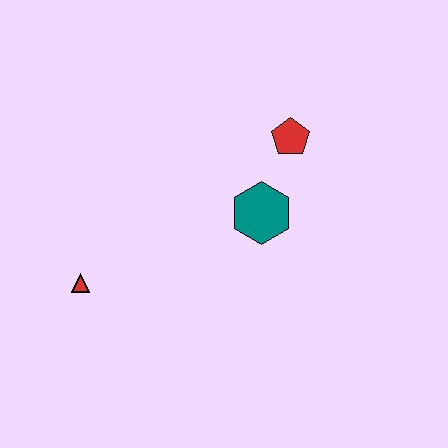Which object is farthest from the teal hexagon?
The red triangle is farthest from the teal hexagon.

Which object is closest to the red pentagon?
The teal hexagon is closest to the red pentagon.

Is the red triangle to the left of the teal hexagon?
Yes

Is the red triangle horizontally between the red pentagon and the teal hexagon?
No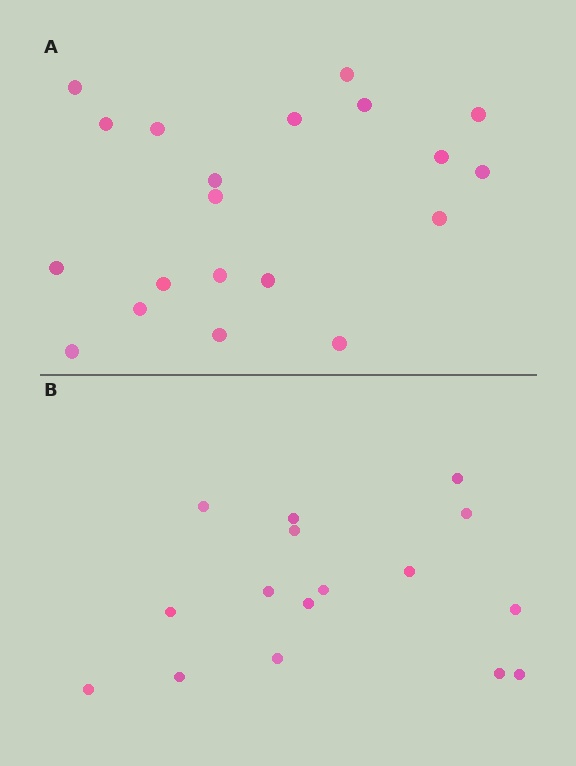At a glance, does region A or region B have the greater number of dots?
Region A (the top region) has more dots.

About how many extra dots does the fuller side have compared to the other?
Region A has about 4 more dots than region B.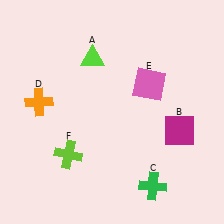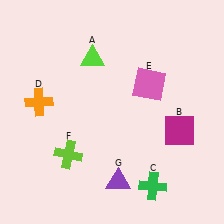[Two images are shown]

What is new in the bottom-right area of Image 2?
A purple triangle (G) was added in the bottom-right area of Image 2.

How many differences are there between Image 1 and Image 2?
There is 1 difference between the two images.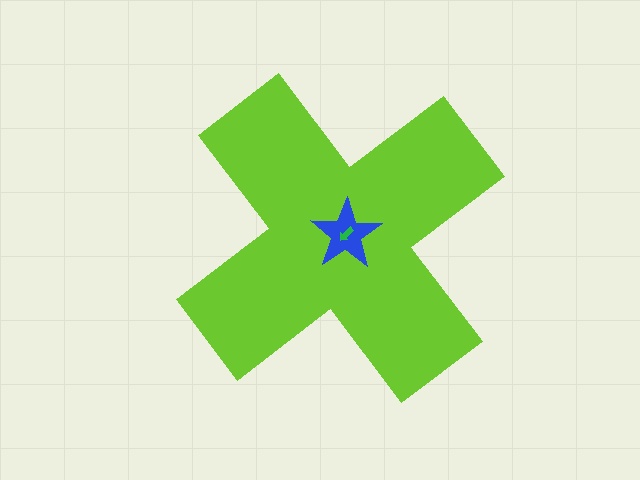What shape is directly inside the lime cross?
The blue star.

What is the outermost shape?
The lime cross.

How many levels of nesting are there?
3.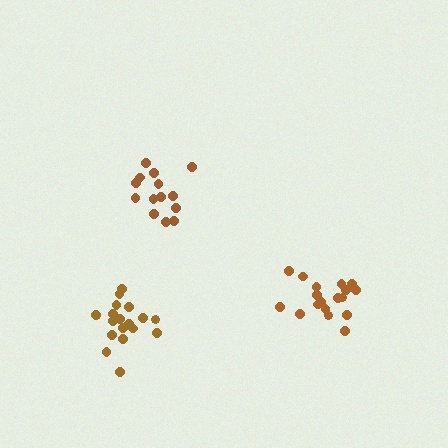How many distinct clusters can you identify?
There are 3 distinct clusters.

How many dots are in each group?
Group 1: 19 dots, Group 2: 14 dots, Group 3: 18 dots (51 total).